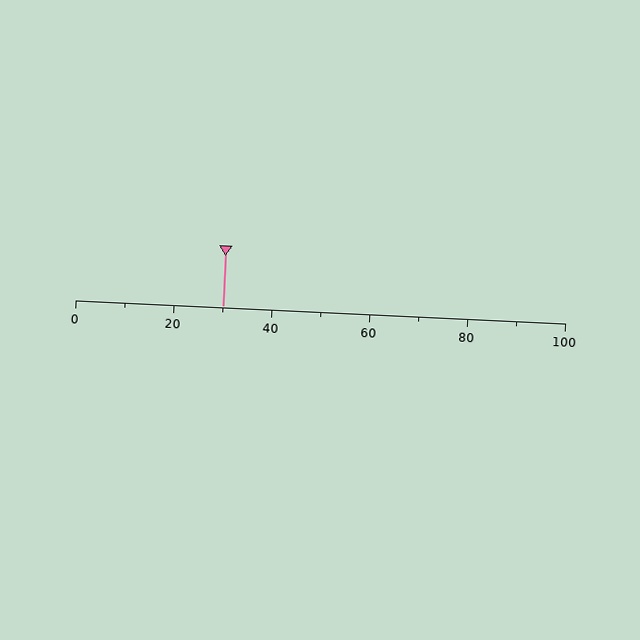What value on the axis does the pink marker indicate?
The marker indicates approximately 30.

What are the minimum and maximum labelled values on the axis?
The axis runs from 0 to 100.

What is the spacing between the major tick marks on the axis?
The major ticks are spaced 20 apart.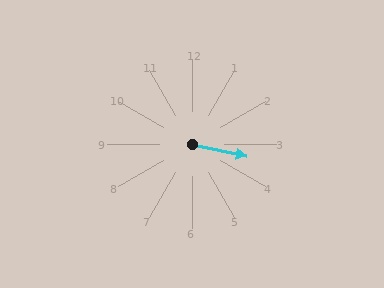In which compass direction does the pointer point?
East.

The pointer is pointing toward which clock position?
Roughly 3 o'clock.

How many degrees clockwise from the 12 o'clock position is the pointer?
Approximately 102 degrees.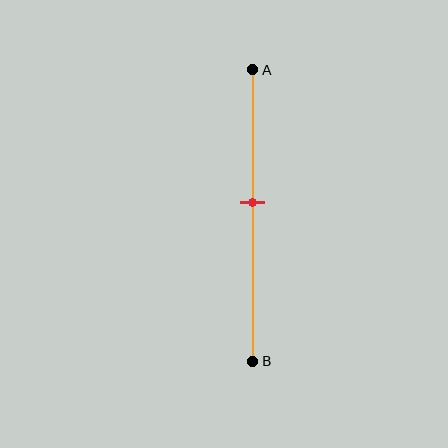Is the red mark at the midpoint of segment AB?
No, the mark is at about 45% from A, not at the 50% midpoint.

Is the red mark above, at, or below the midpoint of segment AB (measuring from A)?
The red mark is above the midpoint of segment AB.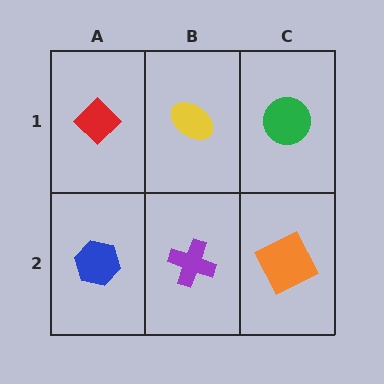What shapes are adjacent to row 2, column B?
A yellow ellipse (row 1, column B), a blue hexagon (row 2, column A), an orange square (row 2, column C).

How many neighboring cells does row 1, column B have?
3.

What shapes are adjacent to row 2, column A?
A red diamond (row 1, column A), a purple cross (row 2, column B).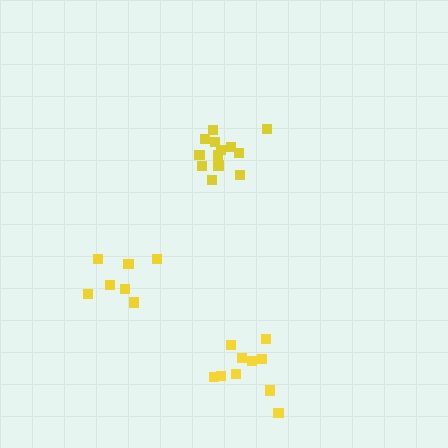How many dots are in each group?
Group 1: 13 dots, Group 2: 7 dots, Group 3: 10 dots (30 total).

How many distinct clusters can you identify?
There are 3 distinct clusters.